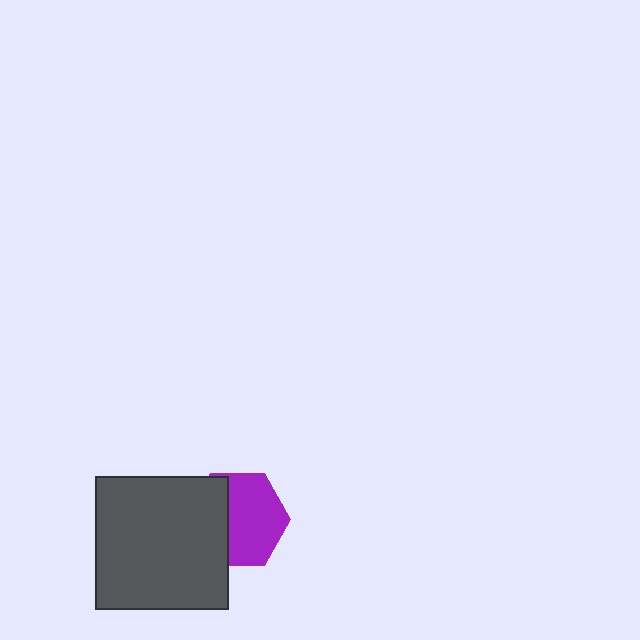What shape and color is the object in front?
The object in front is a dark gray square.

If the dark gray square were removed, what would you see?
You would see the complete purple hexagon.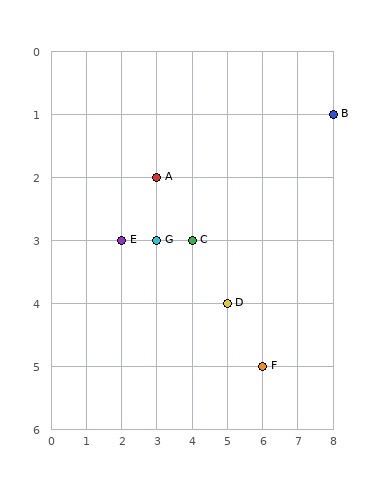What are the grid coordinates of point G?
Point G is at grid coordinates (3, 3).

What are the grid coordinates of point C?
Point C is at grid coordinates (4, 3).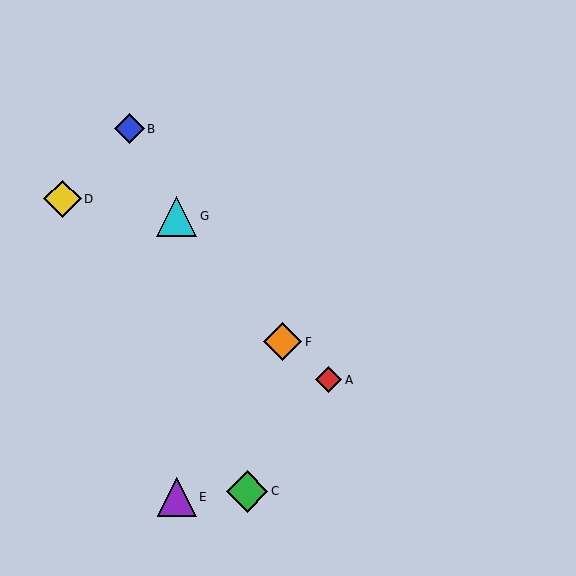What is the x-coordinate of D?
Object D is at x≈63.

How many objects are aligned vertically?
2 objects (E, G) are aligned vertically.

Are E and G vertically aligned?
Yes, both are at x≈177.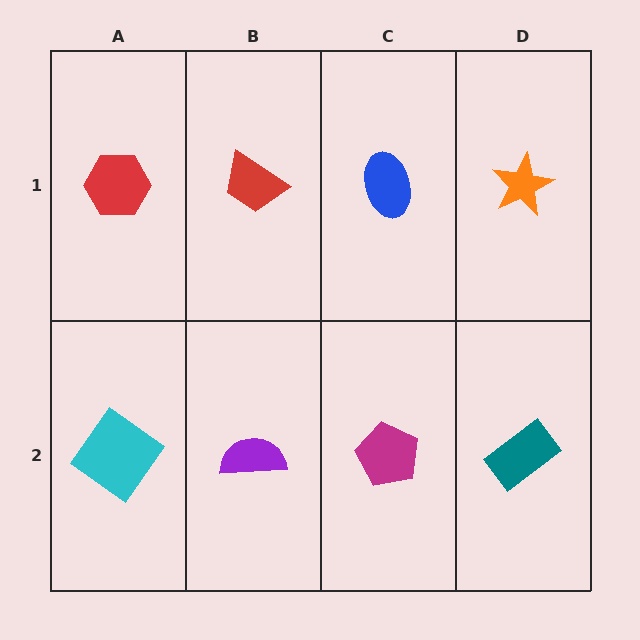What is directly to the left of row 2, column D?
A magenta pentagon.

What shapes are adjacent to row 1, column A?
A cyan diamond (row 2, column A), a red trapezoid (row 1, column B).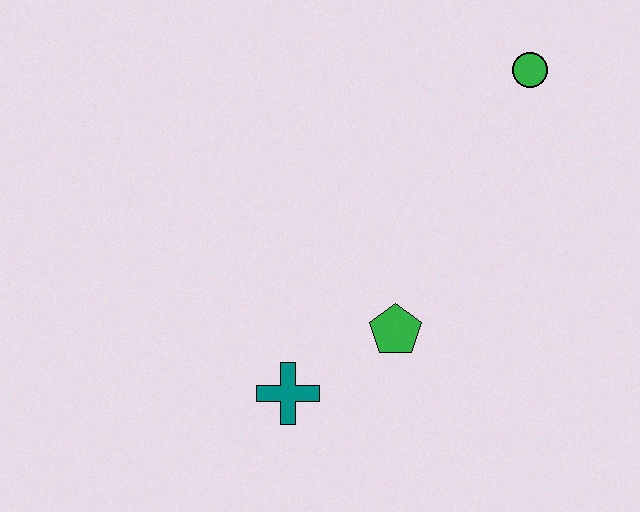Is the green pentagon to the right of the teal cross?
Yes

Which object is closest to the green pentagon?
The teal cross is closest to the green pentagon.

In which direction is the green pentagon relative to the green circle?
The green pentagon is below the green circle.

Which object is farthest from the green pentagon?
The green circle is farthest from the green pentagon.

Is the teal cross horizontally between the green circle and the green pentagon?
No